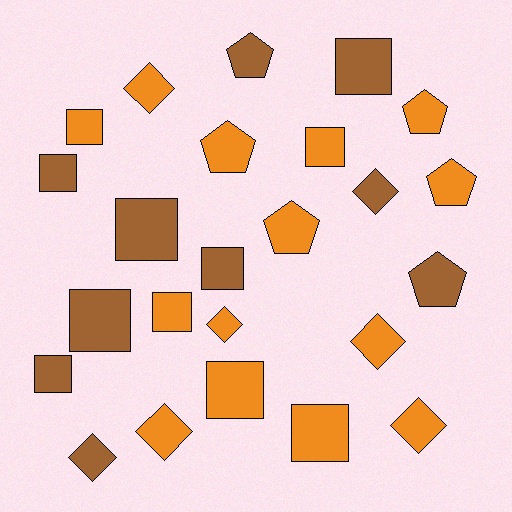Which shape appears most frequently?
Square, with 11 objects.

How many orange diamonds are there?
There are 5 orange diamonds.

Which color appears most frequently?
Orange, with 14 objects.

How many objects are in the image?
There are 24 objects.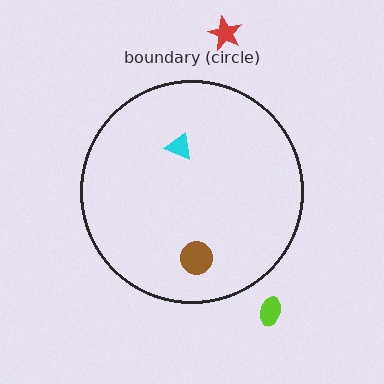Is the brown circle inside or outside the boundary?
Inside.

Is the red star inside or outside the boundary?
Outside.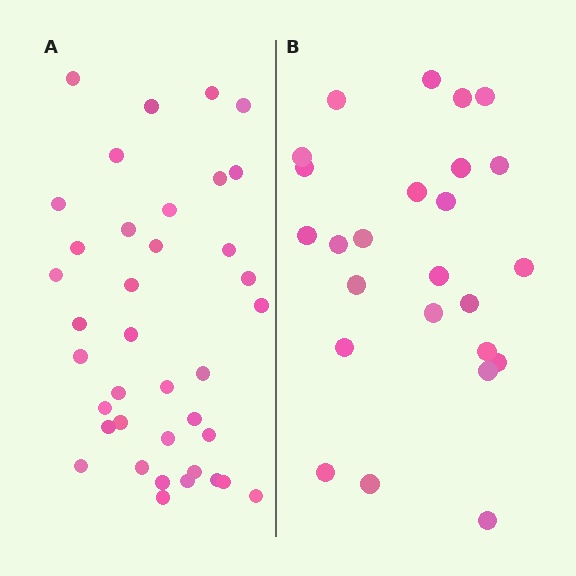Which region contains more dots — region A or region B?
Region A (the left region) has more dots.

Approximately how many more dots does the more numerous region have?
Region A has approximately 15 more dots than region B.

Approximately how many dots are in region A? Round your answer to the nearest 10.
About 40 dots. (The exact count is 38, which rounds to 40.)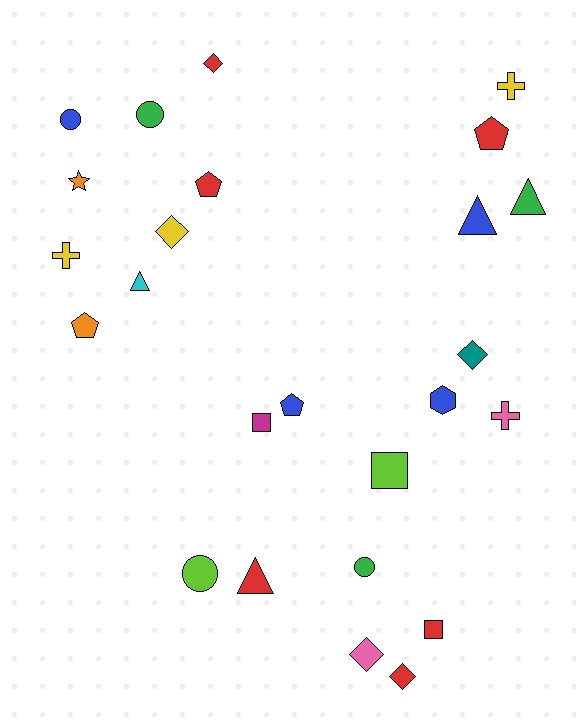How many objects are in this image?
There are 25 objects.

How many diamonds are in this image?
There are 5 diamonds.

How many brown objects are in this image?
There are no brown objects.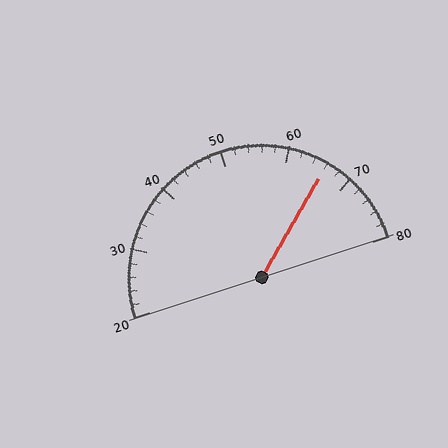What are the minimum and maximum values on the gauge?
The gauge ranges from 20 to 80.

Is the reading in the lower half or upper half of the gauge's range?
The reading is in the upper half of the range (20 to 80).